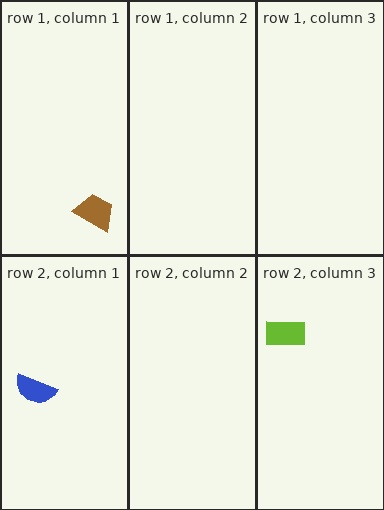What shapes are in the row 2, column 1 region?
The blue semicircle.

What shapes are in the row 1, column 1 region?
The brown trapezoid.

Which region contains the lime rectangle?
The row 2, column 3 region.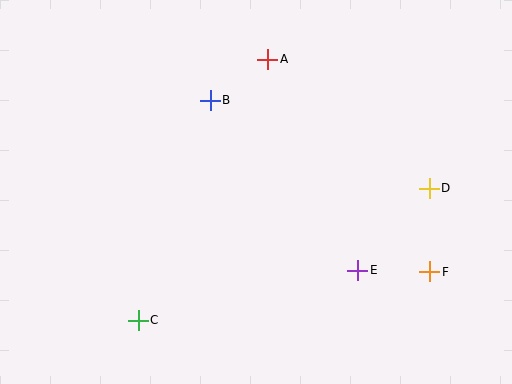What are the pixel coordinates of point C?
Point C is at (138, 320).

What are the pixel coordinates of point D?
Point D is at (429, 188).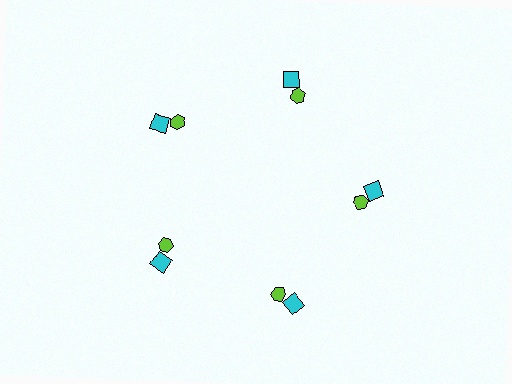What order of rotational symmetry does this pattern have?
This pattern has 5-fold rotational symmetry.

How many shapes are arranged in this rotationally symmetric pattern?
There are 10 shapes, arranged in 5 groups of 2.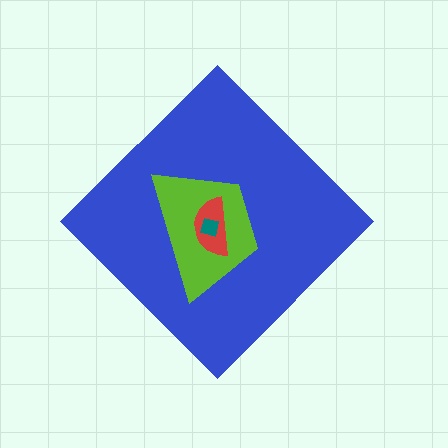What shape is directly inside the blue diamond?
The lime trapezoid.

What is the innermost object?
The teal square.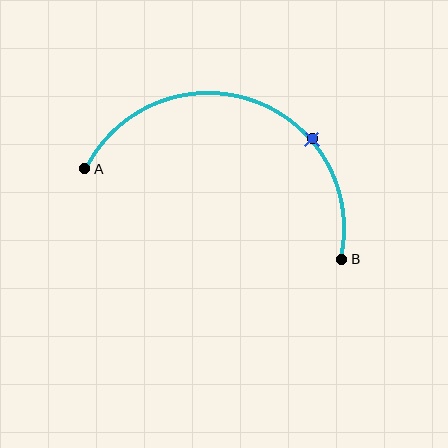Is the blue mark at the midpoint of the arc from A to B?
No. The blue mark lies on the arc but is closer to endpoint B. The arc midpoint would be at the point on the curve equidistant along the arc from both A and B.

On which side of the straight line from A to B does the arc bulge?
The arc bulges above the straight line connecting A and B.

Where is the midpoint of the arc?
The arc midpoint is the point on the curve farthest from the straight line joining A and B. It sits above that line.